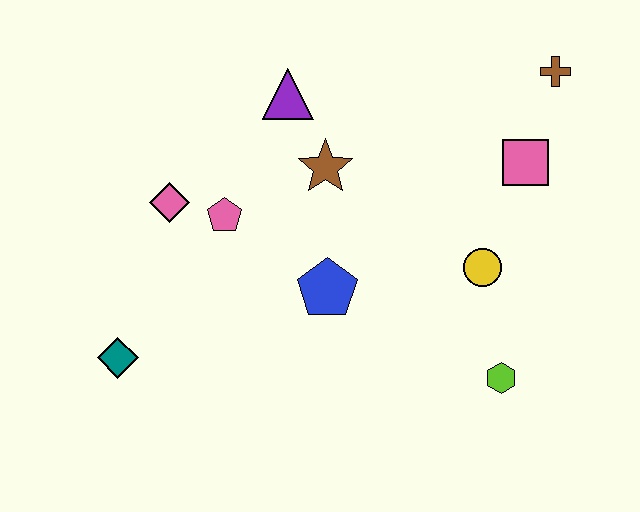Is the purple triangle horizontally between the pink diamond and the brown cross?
Yes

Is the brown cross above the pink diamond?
Yes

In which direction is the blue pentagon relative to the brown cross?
The blue pentagon is to the left of the brown cross.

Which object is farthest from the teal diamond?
The brown cross is farthest from the teal diamond.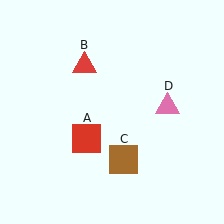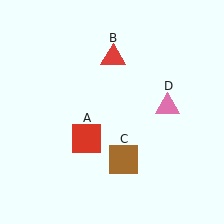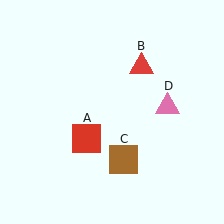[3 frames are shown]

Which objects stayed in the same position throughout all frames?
Red square (object A) and brown square (object C) and pink triangle (object D) remained stationary.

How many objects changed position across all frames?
1 object changed position: red triangle (object B).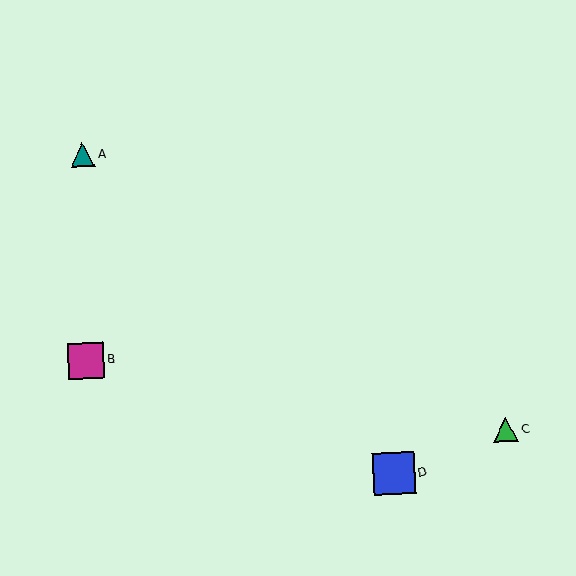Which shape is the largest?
The blue square (labeled D) is the largest.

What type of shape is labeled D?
Shape D is a blue square.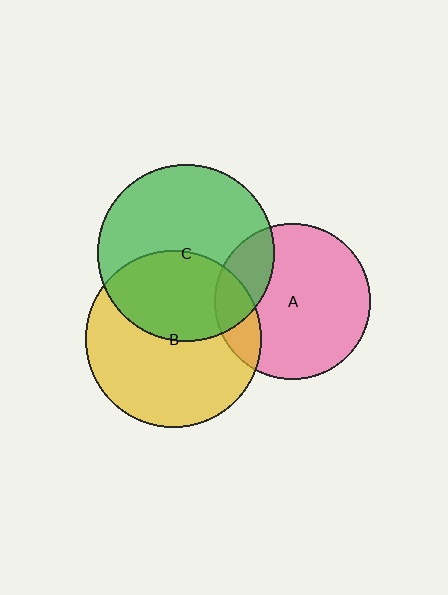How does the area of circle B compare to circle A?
Approximately 1.3 times.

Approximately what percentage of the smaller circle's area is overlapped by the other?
Approximately 20%.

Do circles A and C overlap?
Yes.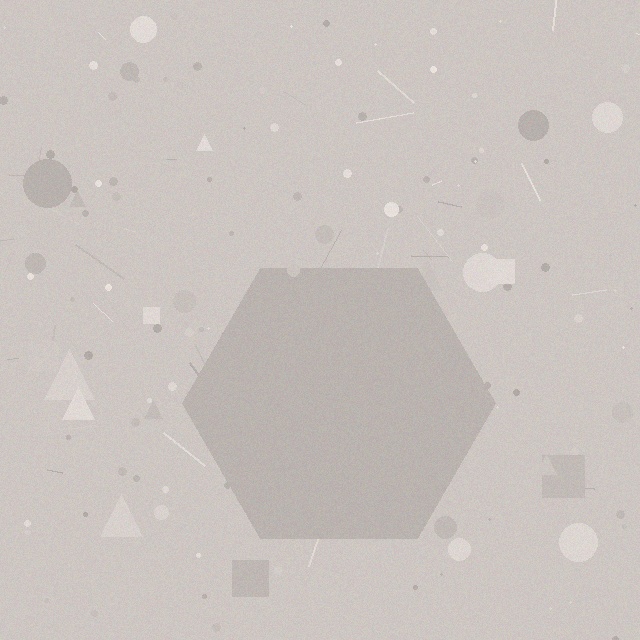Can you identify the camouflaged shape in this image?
The camouflaged shape is a hexagon.